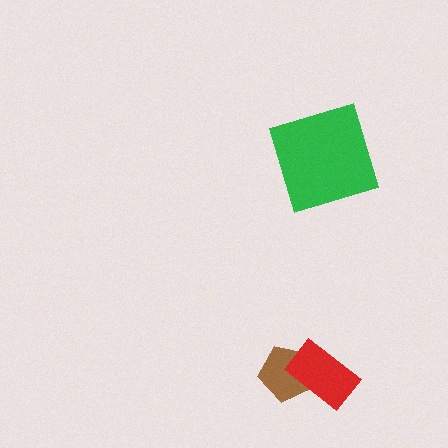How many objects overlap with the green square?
0 objects overlap with the green square.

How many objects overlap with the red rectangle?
1 object overlaps with the red rectangle.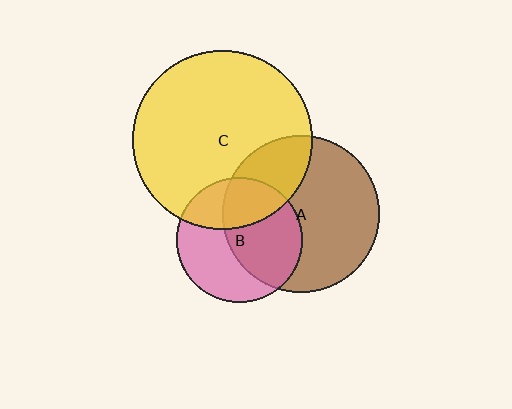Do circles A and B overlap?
Yes.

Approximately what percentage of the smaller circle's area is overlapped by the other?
Approximately 55%.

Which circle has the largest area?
Circle C (yellow).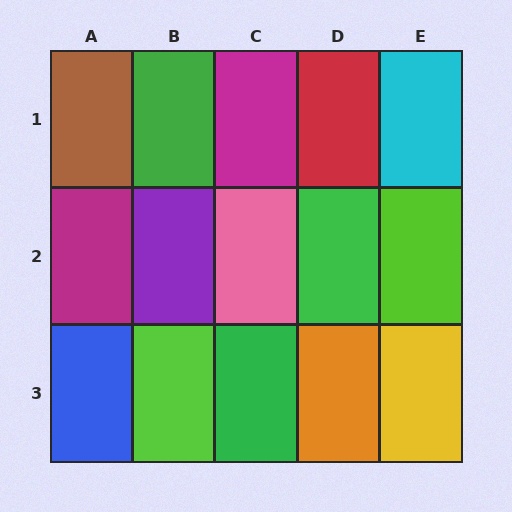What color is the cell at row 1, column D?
Red.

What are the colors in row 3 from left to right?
Blue, lime, green, orange, yellow.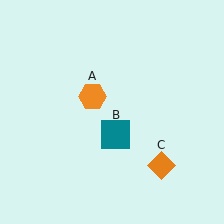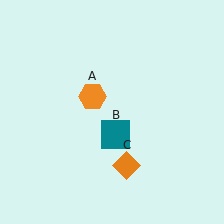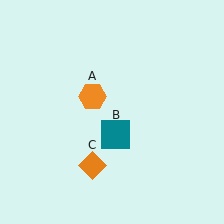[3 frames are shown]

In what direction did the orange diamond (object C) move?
The orange diamond (object C) moved left.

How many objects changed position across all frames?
1 object changed position: orange diamond (object C).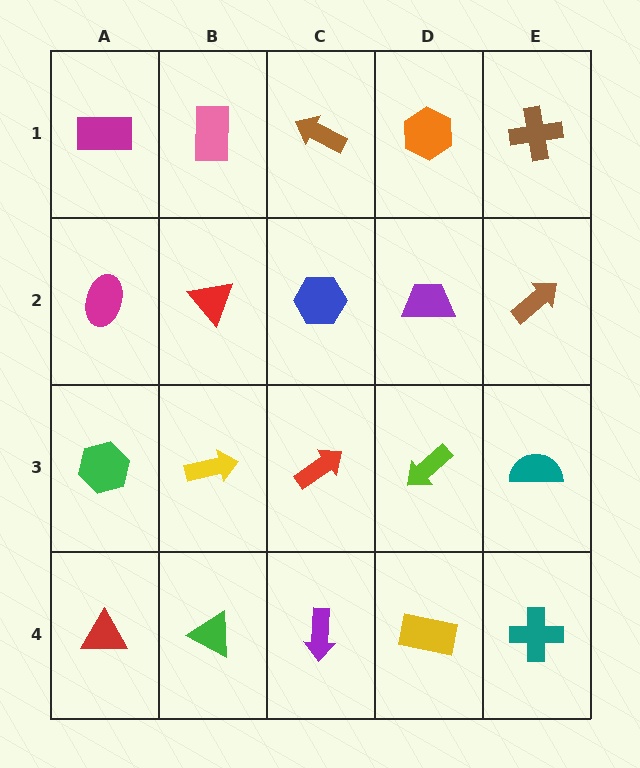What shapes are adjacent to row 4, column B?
A yellow arrow (row 3, column B), a red triangle (row 4, column A), a purple arrow (row 4, column C).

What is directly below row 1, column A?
A magenta ellipse.